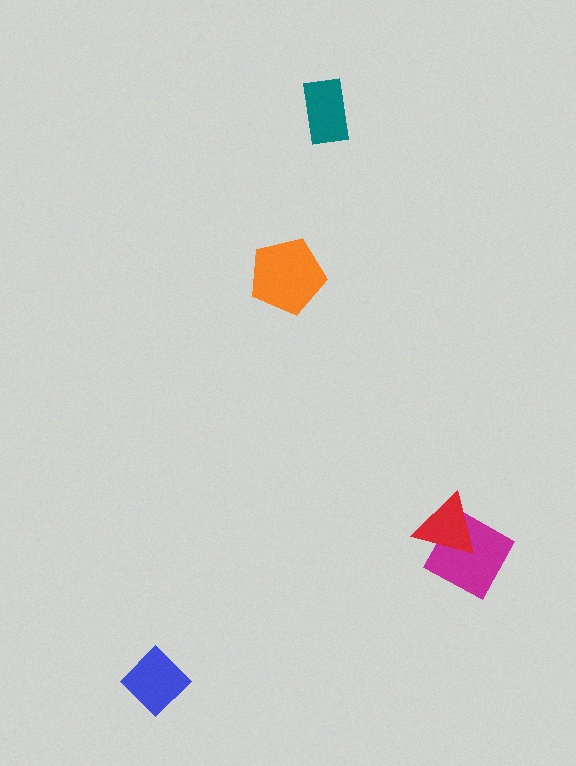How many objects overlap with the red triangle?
1 object overlaps with the red triangle.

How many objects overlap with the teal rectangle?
0 objects overlap with the teal rectangle.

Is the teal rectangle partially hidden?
No, no other shape covers it.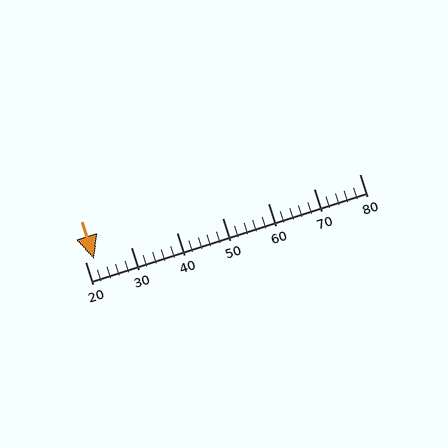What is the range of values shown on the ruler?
The ruler shows values from 20 to 80.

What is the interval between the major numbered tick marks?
The major tick marks are spaced 10 units apart.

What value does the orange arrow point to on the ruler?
The orange arrow points to approximately 22.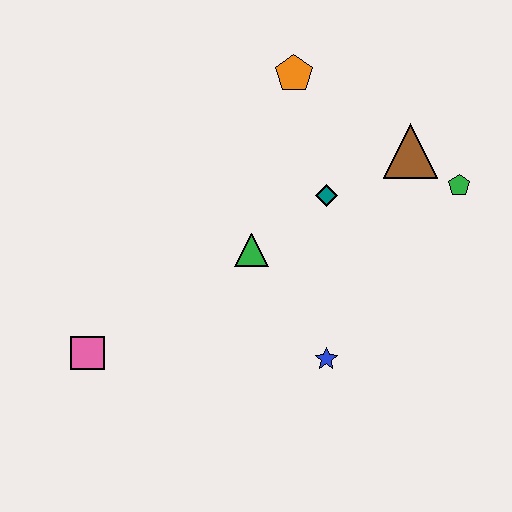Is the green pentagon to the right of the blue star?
Yes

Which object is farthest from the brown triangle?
The pink square is farthest from the brown triangle.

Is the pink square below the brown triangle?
Yes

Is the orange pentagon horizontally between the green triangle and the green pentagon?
Yes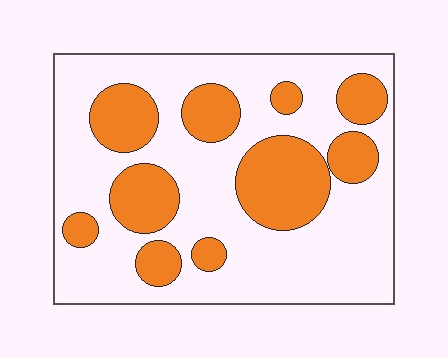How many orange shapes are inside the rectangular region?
10.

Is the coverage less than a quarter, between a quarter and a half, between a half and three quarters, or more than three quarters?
Between a quarter and a half.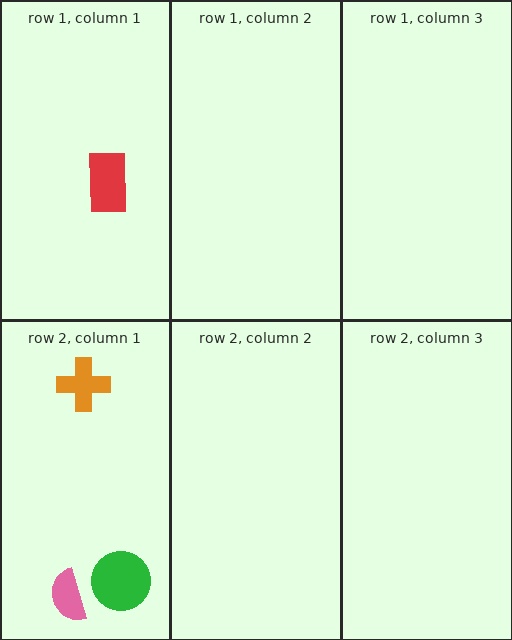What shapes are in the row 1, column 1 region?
The red rectangle.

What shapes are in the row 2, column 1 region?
The pink semicircle, the orange cross, the green circle.